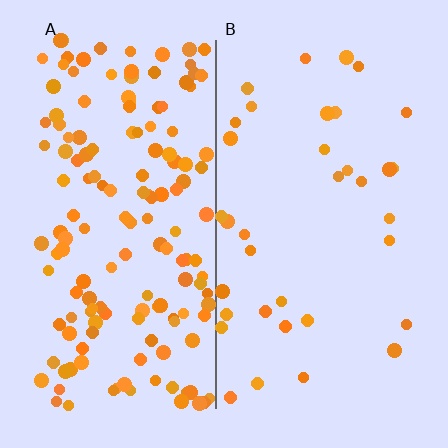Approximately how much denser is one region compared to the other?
Approximately 4.3× — region A over region B.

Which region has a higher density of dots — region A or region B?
A (the left).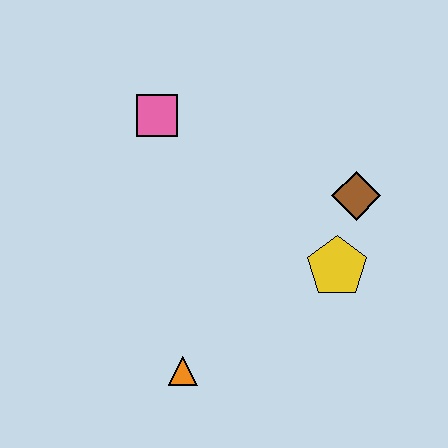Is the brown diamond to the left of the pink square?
No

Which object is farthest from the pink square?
The orange triangle is farthest from the pink square.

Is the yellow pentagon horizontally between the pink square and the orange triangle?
No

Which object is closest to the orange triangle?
The yellow pentagon is closest to the orange triangle.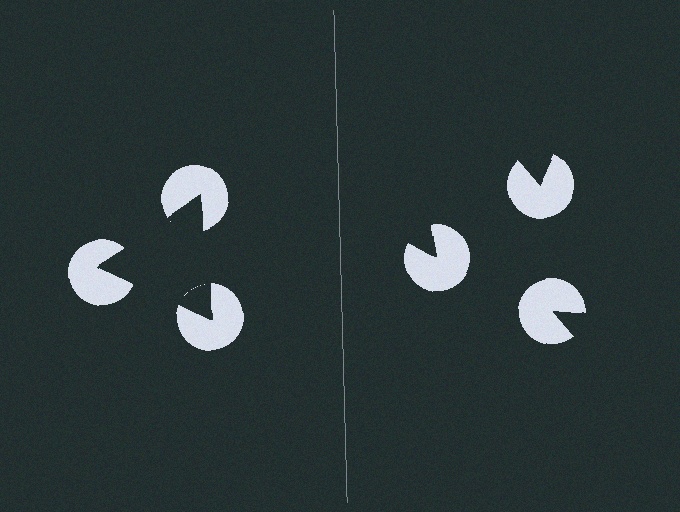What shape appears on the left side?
An illusory triangle.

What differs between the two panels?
The pac-man discs are positioned identically on both sides; only the wedge orientations differ. On the left they align to a triangle; on the right they are misaligned.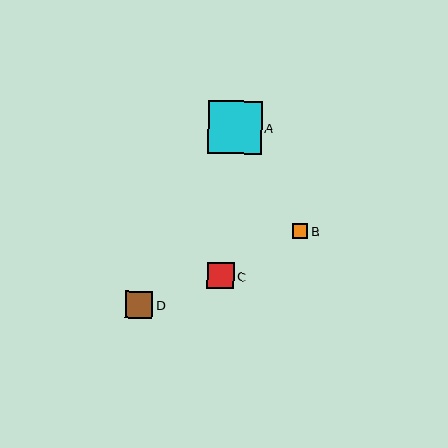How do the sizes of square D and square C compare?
Square D and square C are approximately the same size.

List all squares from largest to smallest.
From largest to smallest: A, D, C, B.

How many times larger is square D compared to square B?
Square D is approximately 1.8 times the size of square B.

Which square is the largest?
Square A is the largest with a size of approximately 53 pixels.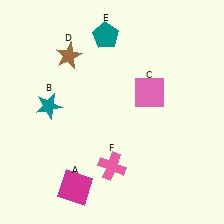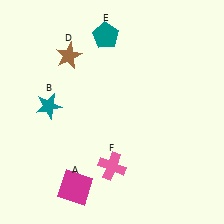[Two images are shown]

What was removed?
The pink square (C) was removed in Image 2.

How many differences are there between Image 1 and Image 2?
There is 1 difference between the two images.